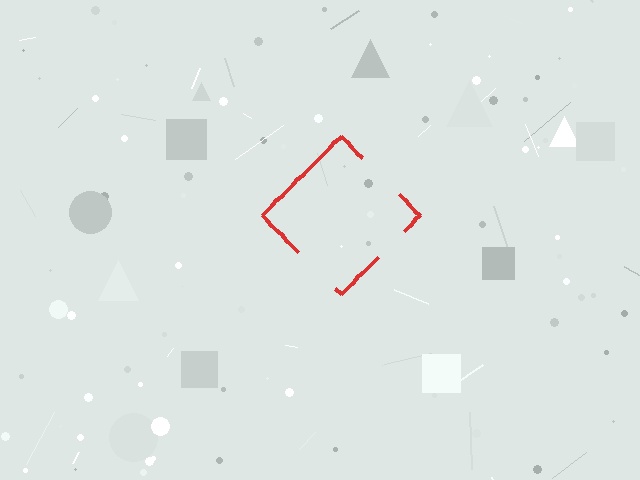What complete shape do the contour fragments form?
The contour fragments form a diamond.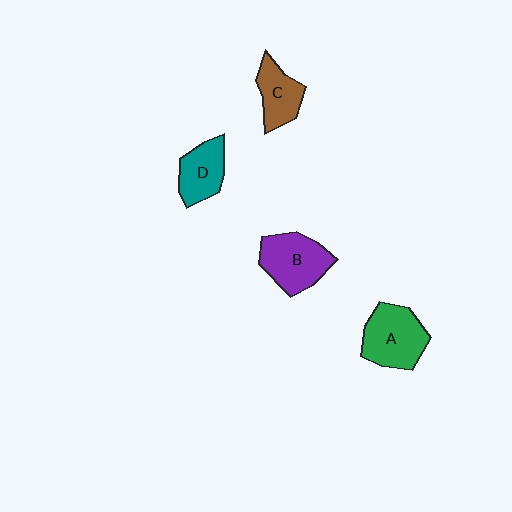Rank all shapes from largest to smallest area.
From largest to smallest: A (green), B (purple), D (teal), C (brown).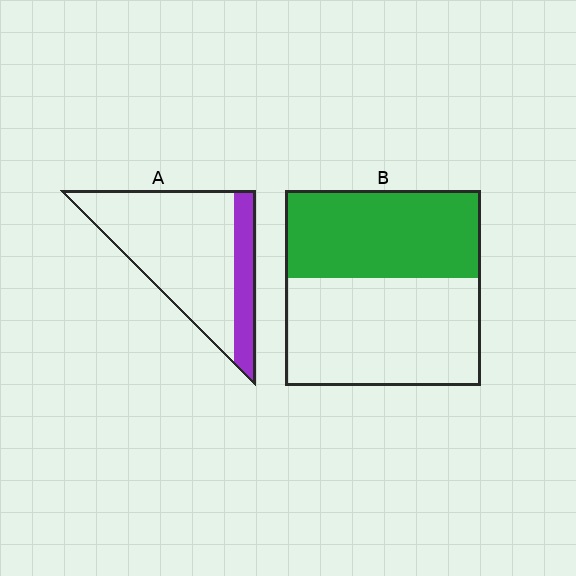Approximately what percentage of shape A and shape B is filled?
A is approximately 20% and B is approximately 45%.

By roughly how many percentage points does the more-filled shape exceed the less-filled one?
By roughly 25 percentage points (B over A).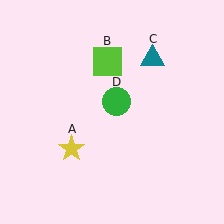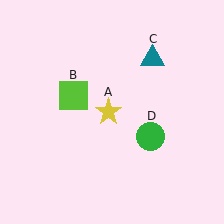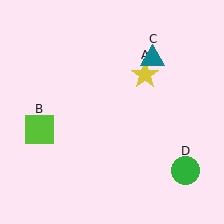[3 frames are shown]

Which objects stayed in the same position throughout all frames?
Teal triangle (object C) remained stationary.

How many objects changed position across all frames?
3 objects changed position: yellow star (object A), lime square (object B), green circle (object D).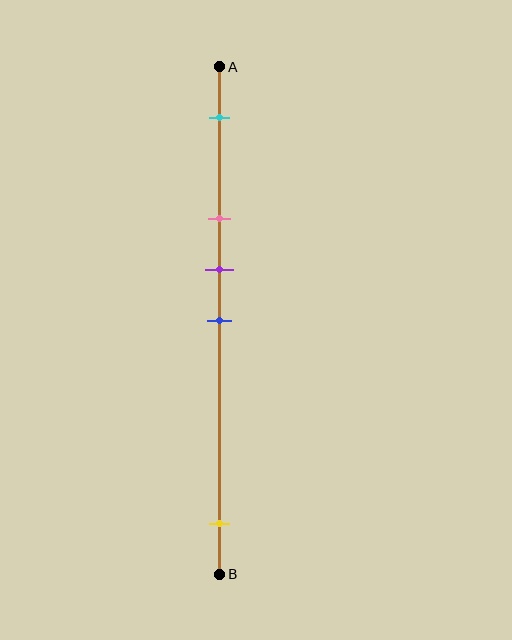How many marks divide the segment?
There are 5 marks dividing the segment.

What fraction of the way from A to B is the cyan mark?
The cyan mark is approximately 10% (0.1) of the way from A to B.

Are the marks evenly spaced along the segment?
No, the marks are not evenly spaced.